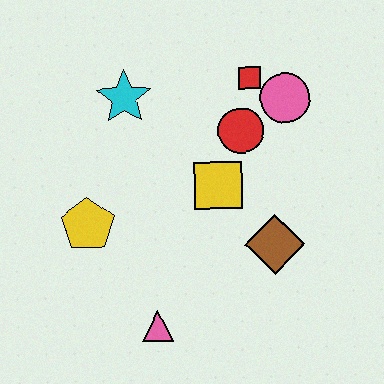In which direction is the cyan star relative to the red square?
The cyan star is to the left of the red square.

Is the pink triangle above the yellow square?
No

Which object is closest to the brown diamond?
The yellow square is closest to the brown diamond.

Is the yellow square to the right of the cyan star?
Yes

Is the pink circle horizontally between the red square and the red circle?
No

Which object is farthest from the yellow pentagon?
The pink circle is farthest from the yellow pentagon.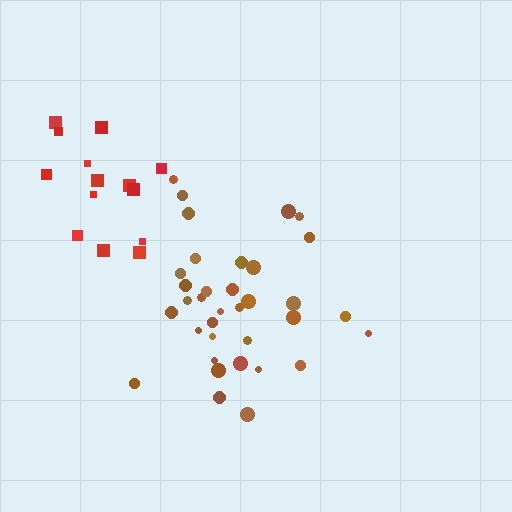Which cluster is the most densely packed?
Brown.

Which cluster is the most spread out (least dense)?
Red.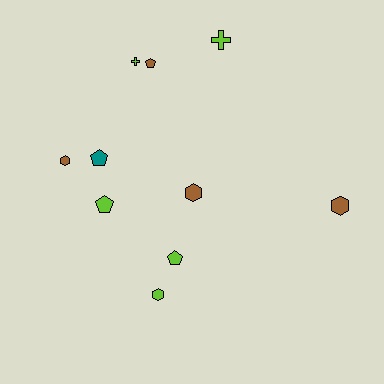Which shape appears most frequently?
Pentagon, with 4 objects.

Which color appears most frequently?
Lime, with 5 objects.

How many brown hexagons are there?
There are 3 brown hexagons.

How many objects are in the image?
There are 10 objects.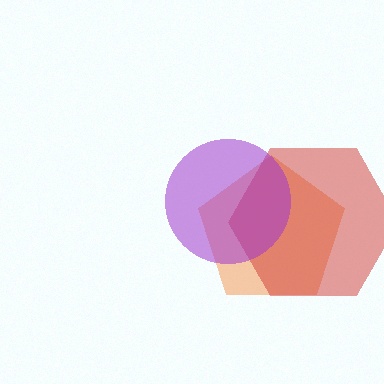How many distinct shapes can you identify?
There are 3 distinct shapes: an orange pentagon, a red hexagon, a purple circle.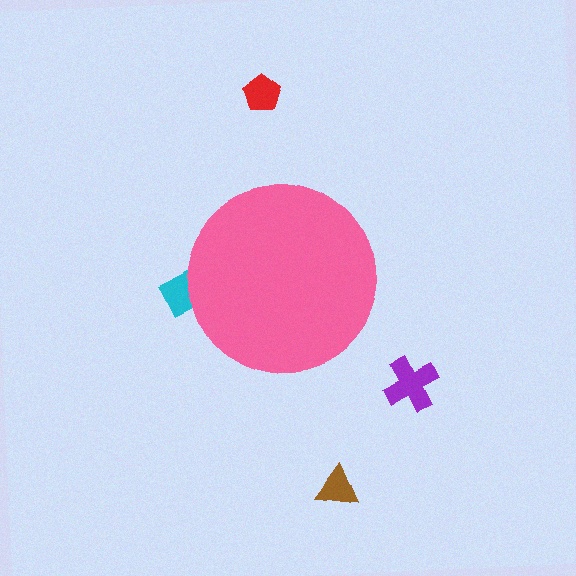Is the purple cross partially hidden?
No, the purple cross is fully visible.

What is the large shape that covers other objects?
A pink circle.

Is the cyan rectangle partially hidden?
Yes, the cyan rectangle is partially hidden behind the pink circle.